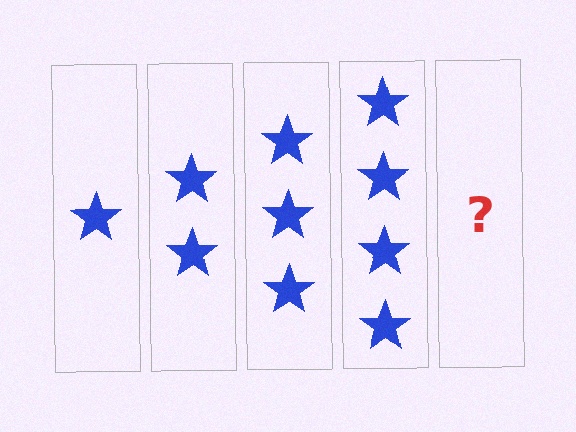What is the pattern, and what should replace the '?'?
The pattern is that each step adds one more star. The '?' should be 5 stars.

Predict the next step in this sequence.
The next step is 5 stars.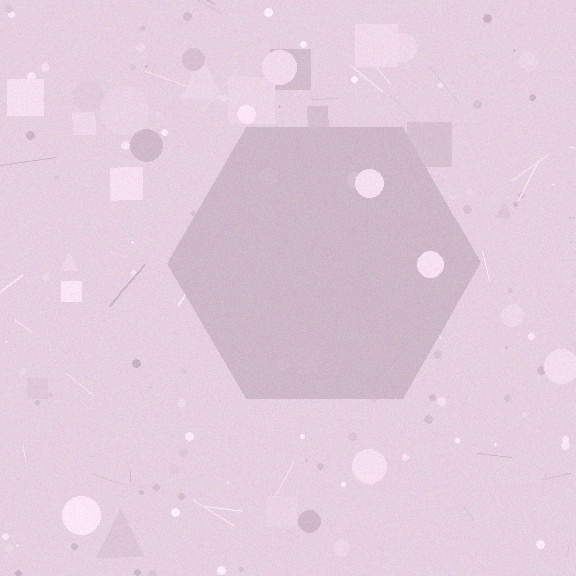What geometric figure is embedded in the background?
A hexagon is embedded in the background.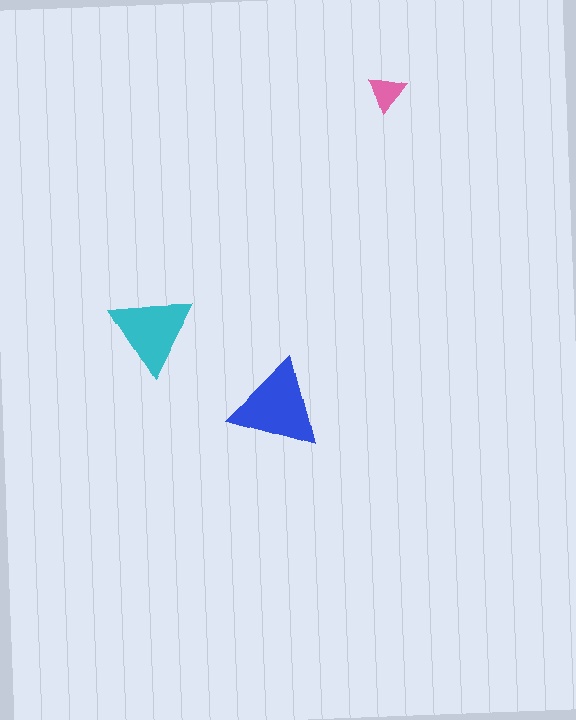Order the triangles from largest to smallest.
the blue one, the cyan one, the pink one.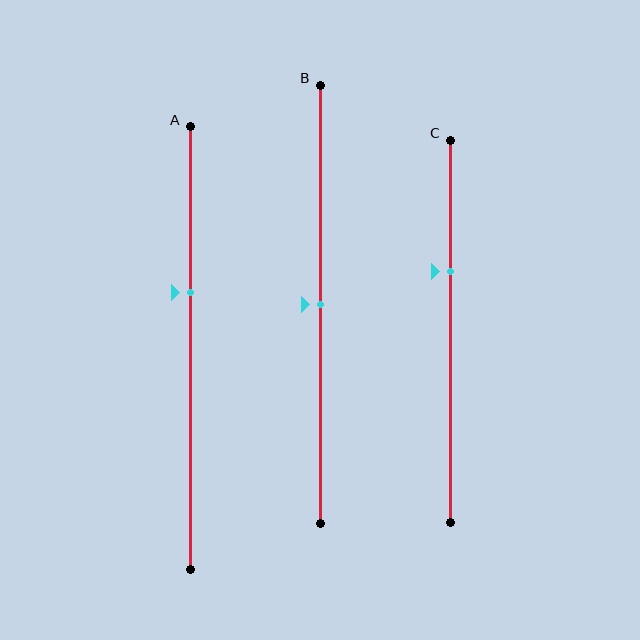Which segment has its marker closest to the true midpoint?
Segment B has its marker closest to the true midpoint.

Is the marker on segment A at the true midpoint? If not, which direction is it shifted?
No, the marker on segment A is shifted upward by about 13% of the segment length.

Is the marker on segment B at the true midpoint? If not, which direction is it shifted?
Yes, the marker on segment B is at the true midpoint.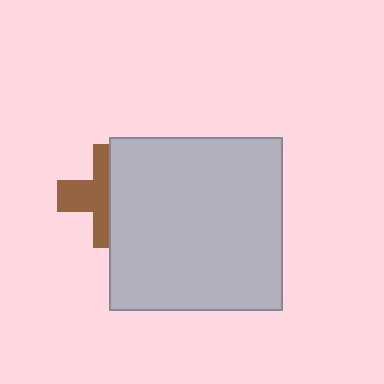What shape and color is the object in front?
The object in front is a light gray square.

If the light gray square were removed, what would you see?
You would see the complete brown cross.